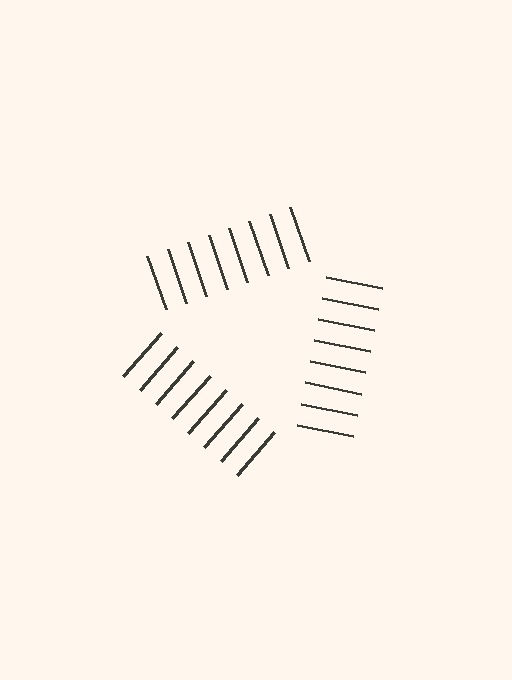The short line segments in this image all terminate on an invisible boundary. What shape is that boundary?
An illusory triangle — the line segments terminate on its edges but no continuous stroke is drawn.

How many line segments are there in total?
24 — 8 along each of the 3 edges.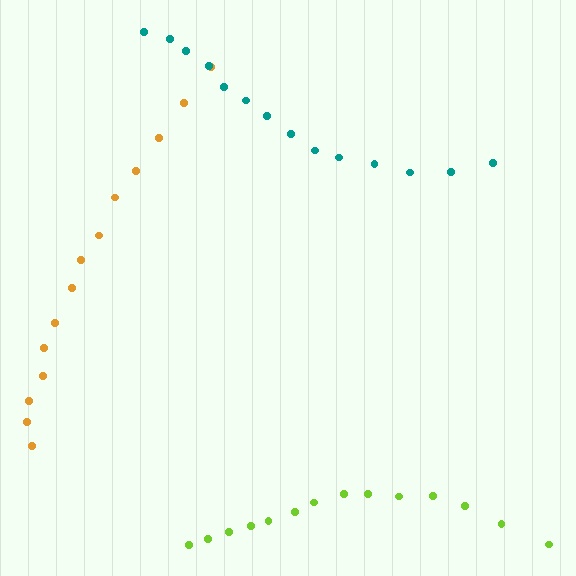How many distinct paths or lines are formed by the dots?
There are 3 distinct paths.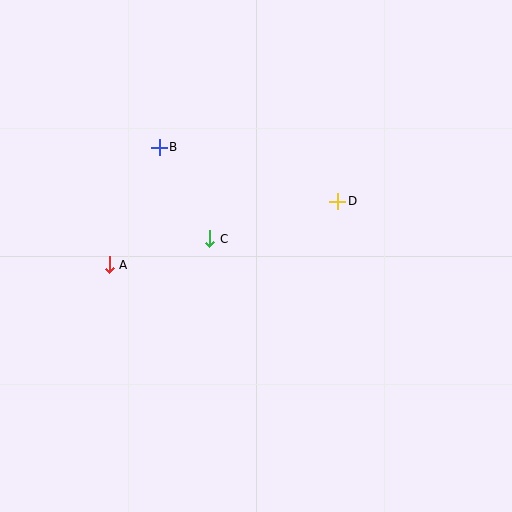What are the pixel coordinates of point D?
Point D is at (338, 201).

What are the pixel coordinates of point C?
Point C is at (210, 239).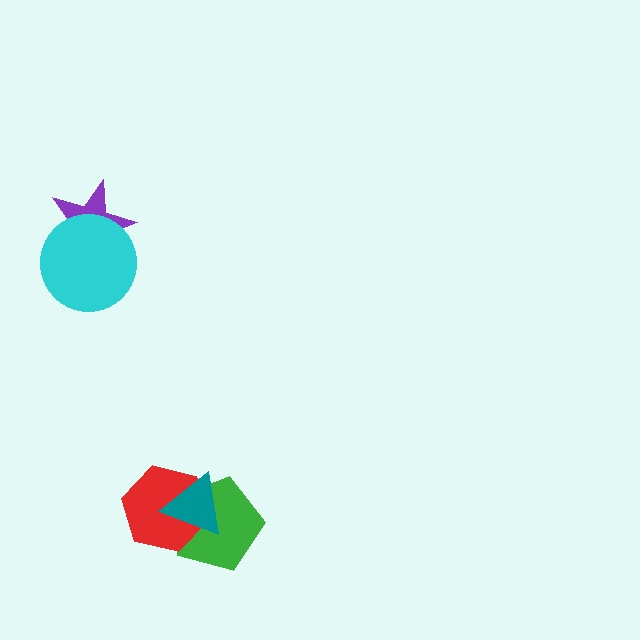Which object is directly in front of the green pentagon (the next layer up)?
The red hexagon is directly in front of the green pentagon.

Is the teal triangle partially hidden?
No, no other shape covers it.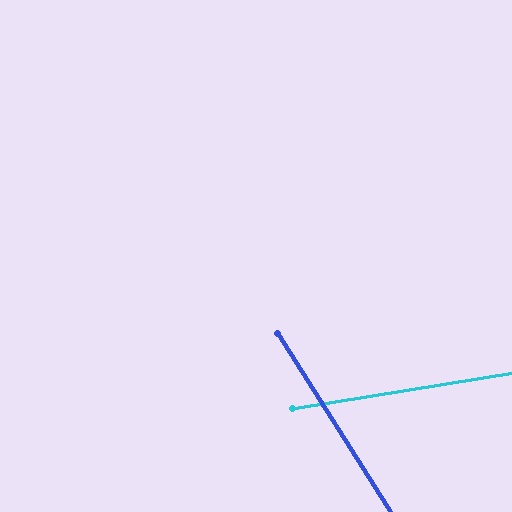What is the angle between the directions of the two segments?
Approximately 67 degrees.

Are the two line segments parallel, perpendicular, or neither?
Neither parallel nor perpendicular — they differ by about 67°.